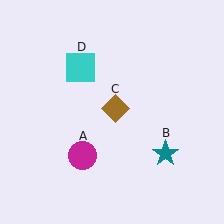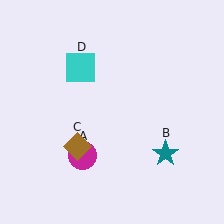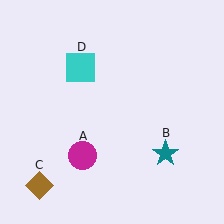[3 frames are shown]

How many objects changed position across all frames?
1 object changed position: brown diamond (object C).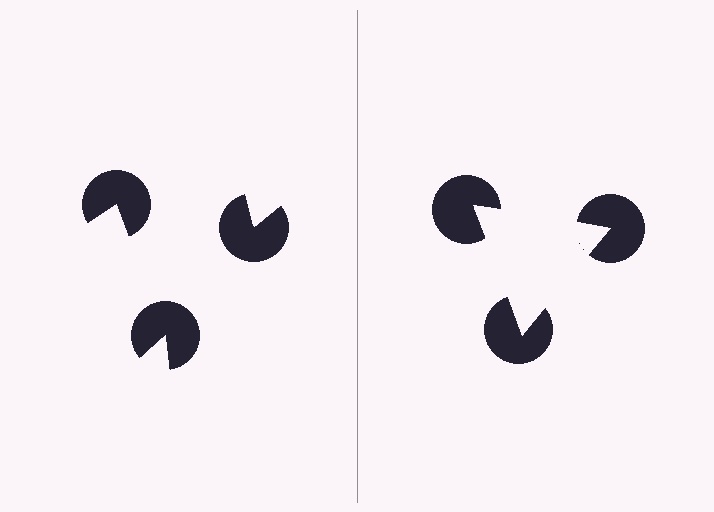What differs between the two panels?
The pac-man discs are positioned identically on both sides; only the wedge orientations differ. On the right they align to a triangle; on the left they are misaligned.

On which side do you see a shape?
An illusory triangle appears on the right side. On the left side the wedge cuts are rotated, so no coherent shape forms.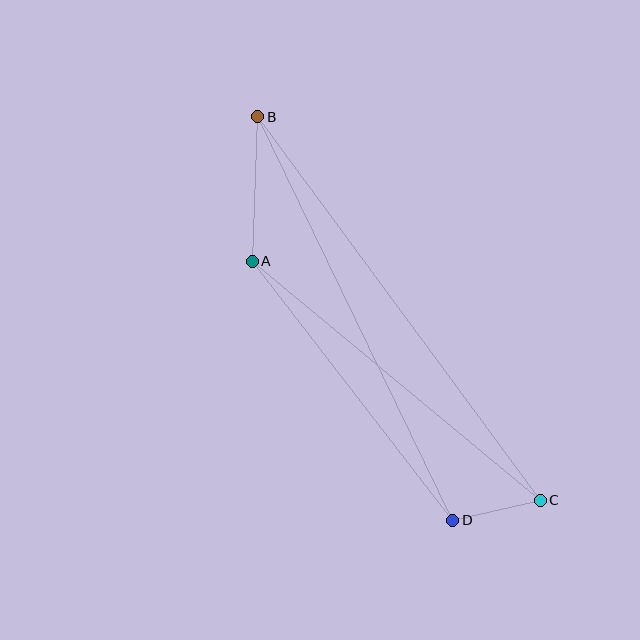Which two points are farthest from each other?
Points B and C are farthest from each other.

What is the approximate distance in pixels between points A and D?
The distance between A and D is approximately 327 pixels.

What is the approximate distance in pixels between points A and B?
The distance between A and B is approximately 144 pixels.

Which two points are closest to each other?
Points C and D are closest to each other.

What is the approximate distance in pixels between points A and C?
The distance between A and C is approximately 374 pixels.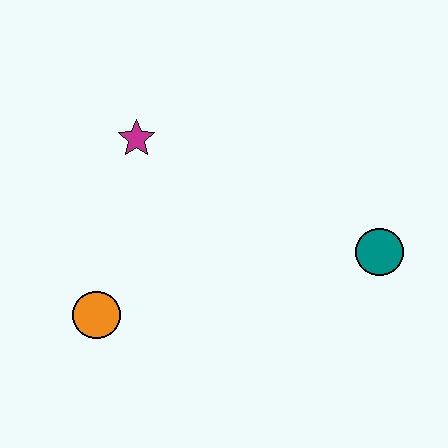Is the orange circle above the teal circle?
No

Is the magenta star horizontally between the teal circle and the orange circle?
Yes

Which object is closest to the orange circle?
The magenta star is closest to the orange circle.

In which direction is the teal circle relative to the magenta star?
The teal circle is to the right of the magenta star.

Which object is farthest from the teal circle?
The orange circle is farthest from the teal circle.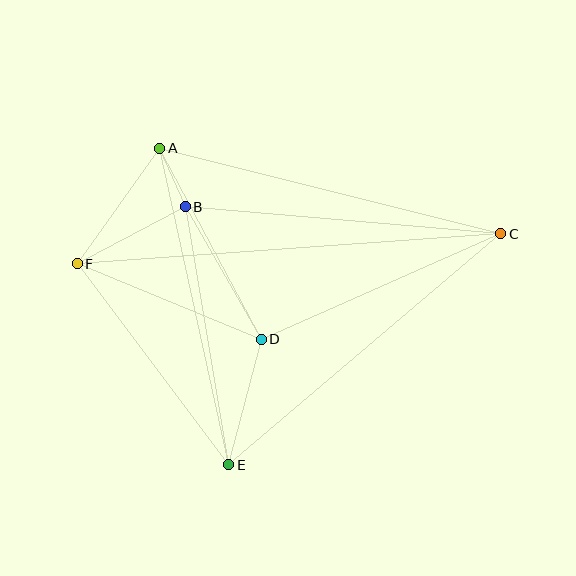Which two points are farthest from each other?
Points C and F are farthest from each other.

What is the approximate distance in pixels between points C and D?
The distance between C and D is approximately 262 pixels.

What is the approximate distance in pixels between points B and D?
The distance between B and D is approximately 152 pixels.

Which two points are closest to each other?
Points A and B are closest to each other.